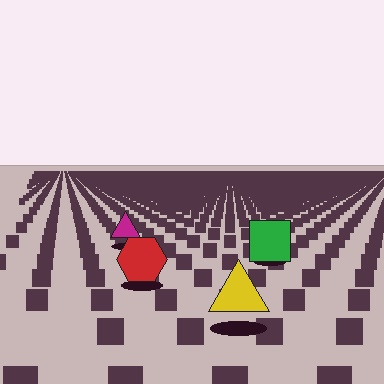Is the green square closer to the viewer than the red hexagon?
No. The red hexagon is closer — you can tell from the texture gradient: the ground texture is coarser near it.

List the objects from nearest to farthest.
From nearest to farthest: the yellow triangle, the red hexagon, the green square, the magenta triangle.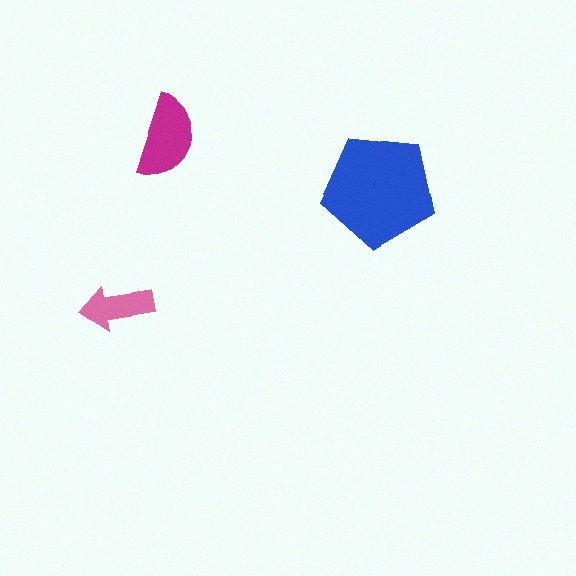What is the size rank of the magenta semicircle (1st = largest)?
2nd.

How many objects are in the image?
There are 3 objects in the image.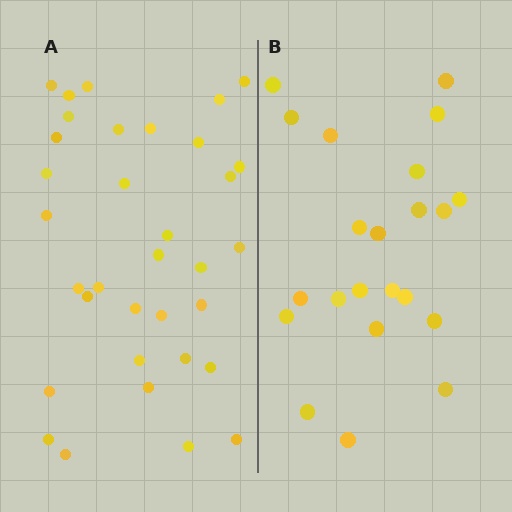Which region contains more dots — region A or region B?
Region A (the left region) has more dots.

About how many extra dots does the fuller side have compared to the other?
Region A has roughly 12 or so more dots than region B.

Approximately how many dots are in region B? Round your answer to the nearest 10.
About 20 dots. (The exact count is 22, which rounds to 20.)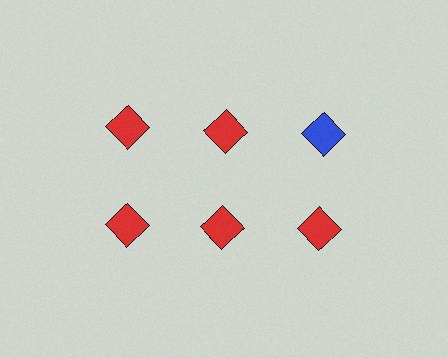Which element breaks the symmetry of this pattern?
The blue diamond in the top row, center column breaks the symmetry. All other shapes are red diamonds.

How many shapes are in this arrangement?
There are 6 shapes arranged in a grid pattern.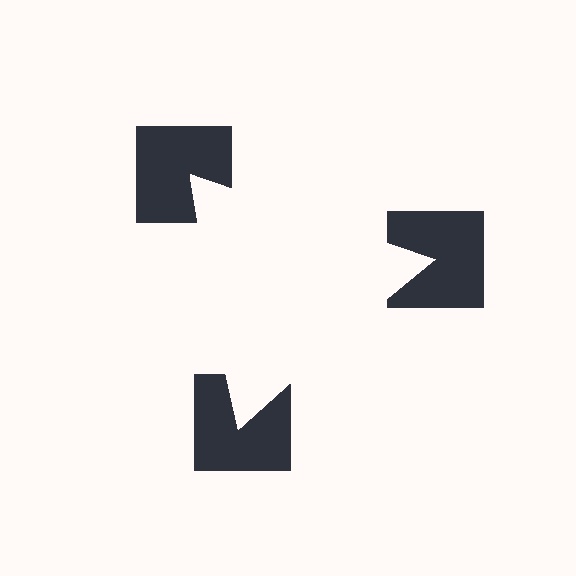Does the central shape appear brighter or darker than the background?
It typically appears slightly brighter than the background, even though no actual brightness change is drawn.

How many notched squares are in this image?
There are 3 — one at each vertex of the illusory triangle.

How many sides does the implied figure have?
3 sides.